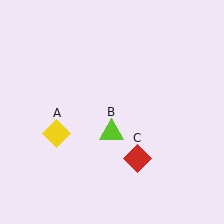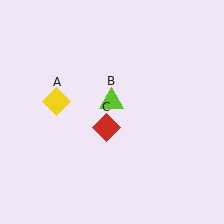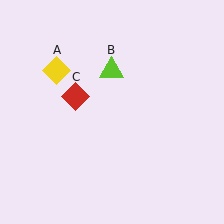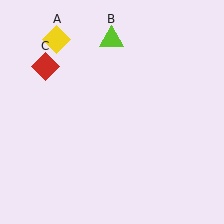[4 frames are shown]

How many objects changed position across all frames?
3 objects changed position: yellow diamond (object A), lime triangle (object B), red diamond (object C).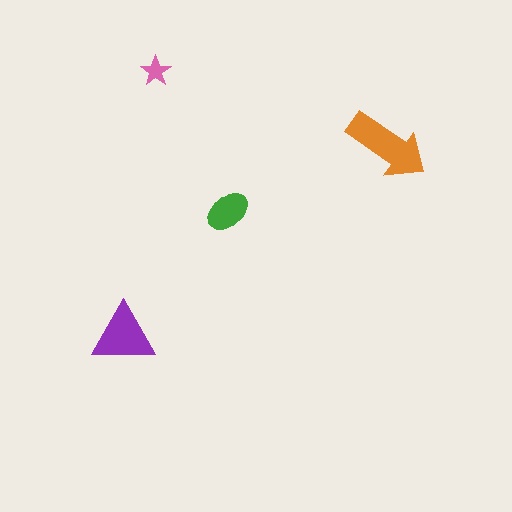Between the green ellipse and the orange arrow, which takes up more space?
The orange arrow.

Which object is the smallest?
The pink star.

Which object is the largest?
The orange arrow.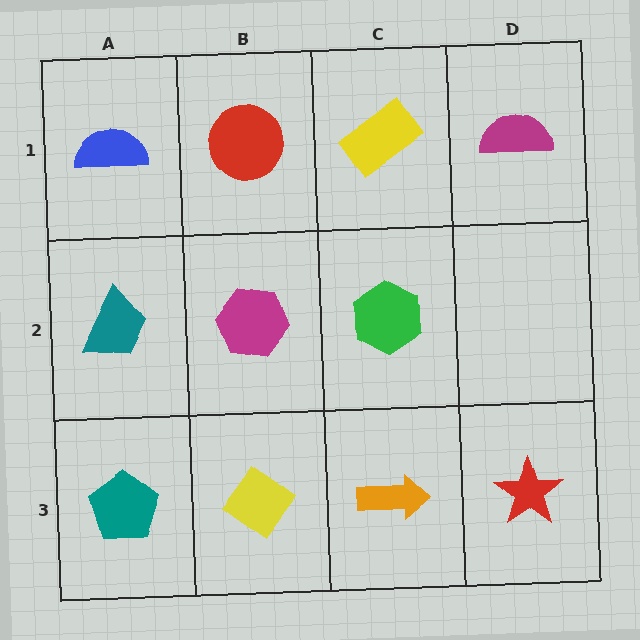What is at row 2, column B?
A magenta hexagon.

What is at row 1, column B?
A red circle.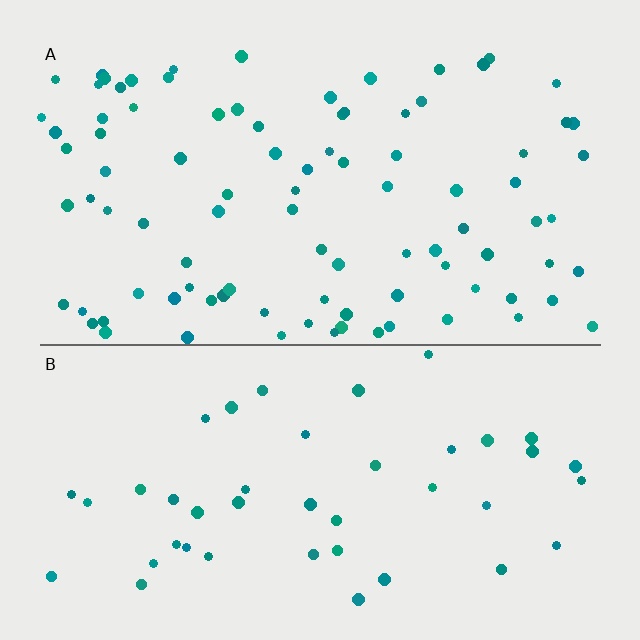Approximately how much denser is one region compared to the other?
Approximately 2.1× — region A over region B.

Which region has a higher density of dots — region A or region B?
A (the top).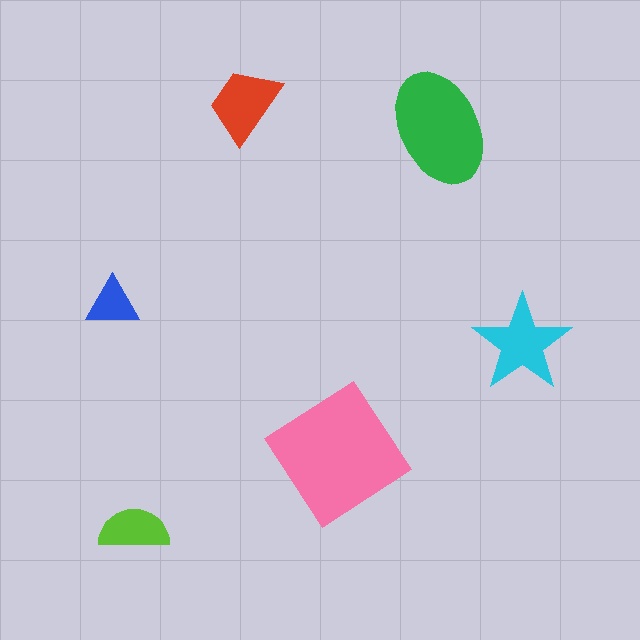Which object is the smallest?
The blue triangle.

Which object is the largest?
The pink diamond.